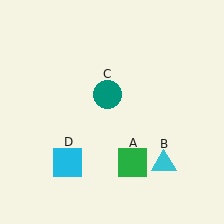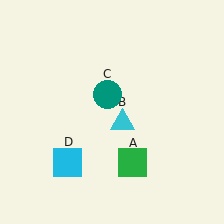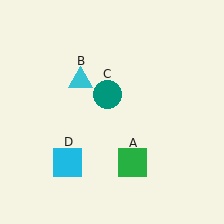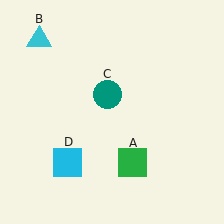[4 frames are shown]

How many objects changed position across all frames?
1 object changed position: cyan triangle (object B).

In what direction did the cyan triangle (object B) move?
The cyan triangle (object B) moved up and to the left.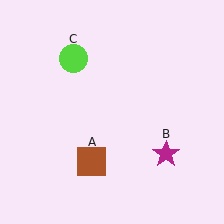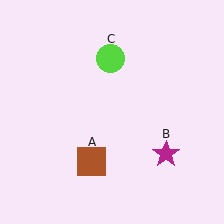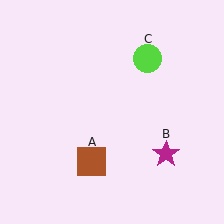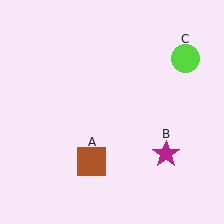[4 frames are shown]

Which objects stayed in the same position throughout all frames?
Brown square (object A) and magenta star (object B) remained stationary.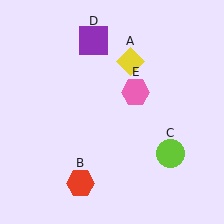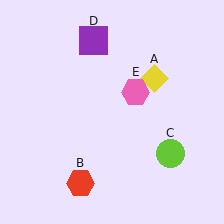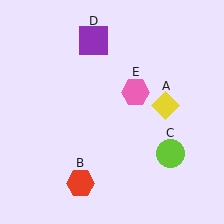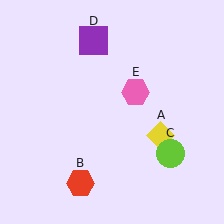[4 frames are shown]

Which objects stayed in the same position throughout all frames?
Red hexagon (object B) and lime circle (object C) and purple square (object D) and pink hexagon (object E) remained stationary.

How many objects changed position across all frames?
1 object changed position: yellow diamond (object A).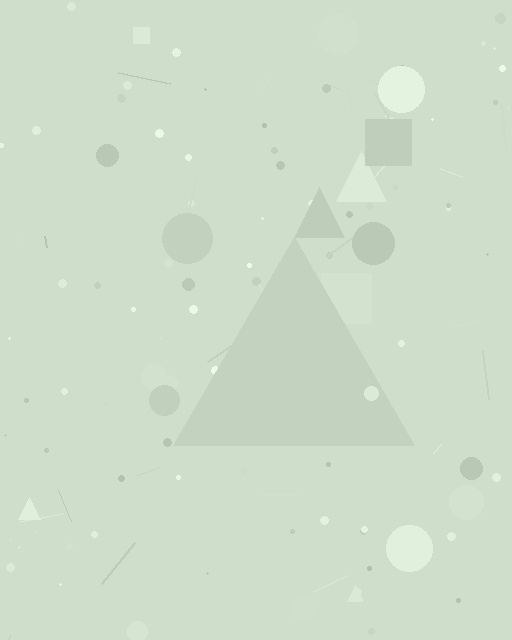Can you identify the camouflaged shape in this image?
The camouflaged shape is a triangle.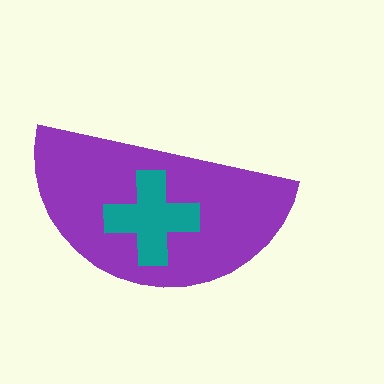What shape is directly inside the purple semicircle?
The teal cross.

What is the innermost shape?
The teal cross.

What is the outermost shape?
The purple semicircle.